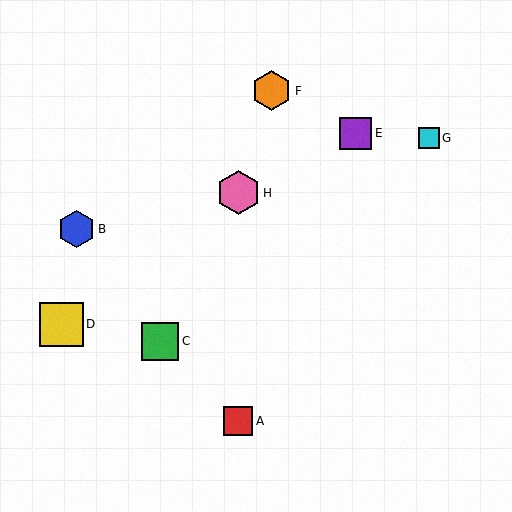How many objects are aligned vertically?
2 objects (A, H) are aligned vertically.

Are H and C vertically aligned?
No, H is at x≈238 and C is at x≈160.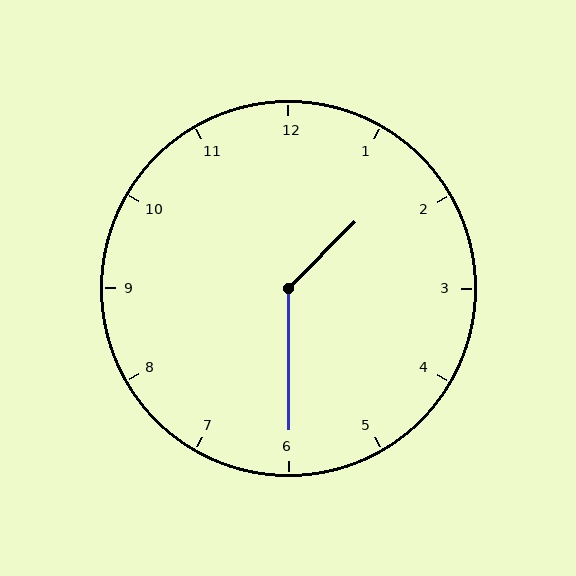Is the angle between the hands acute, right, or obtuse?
It is obtuse.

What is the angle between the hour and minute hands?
Approximately 135 degrees.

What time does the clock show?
1:30.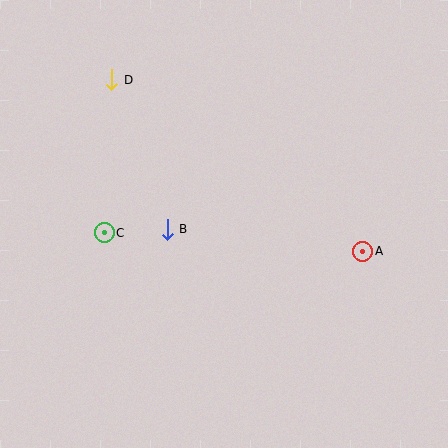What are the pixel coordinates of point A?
Point A is at (363, 251).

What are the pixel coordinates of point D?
Point D is at (112, 80).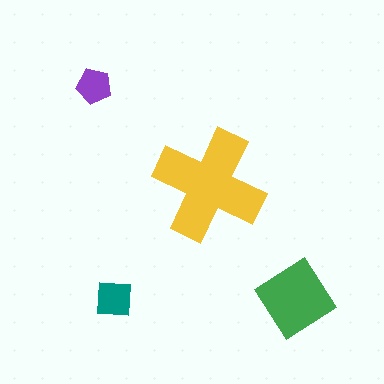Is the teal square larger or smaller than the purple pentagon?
Larger.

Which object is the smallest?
The purple pentagon.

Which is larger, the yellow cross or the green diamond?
The yellow cross.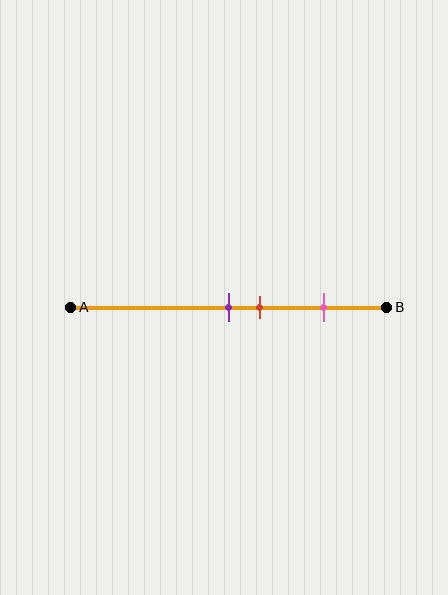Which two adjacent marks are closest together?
The purple and red marks are the closest adjacent pair.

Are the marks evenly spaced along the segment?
No, the marks are not evenly spaced.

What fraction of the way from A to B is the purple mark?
The purple mark is approximately 50% (0.5) of the way from A to B.